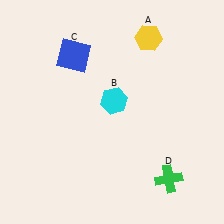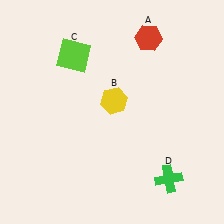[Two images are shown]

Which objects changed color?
A changed from yellow to red. B changed from cyan to yellow. C changed from blue to lime.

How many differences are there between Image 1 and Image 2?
There are 3 differences between the two images.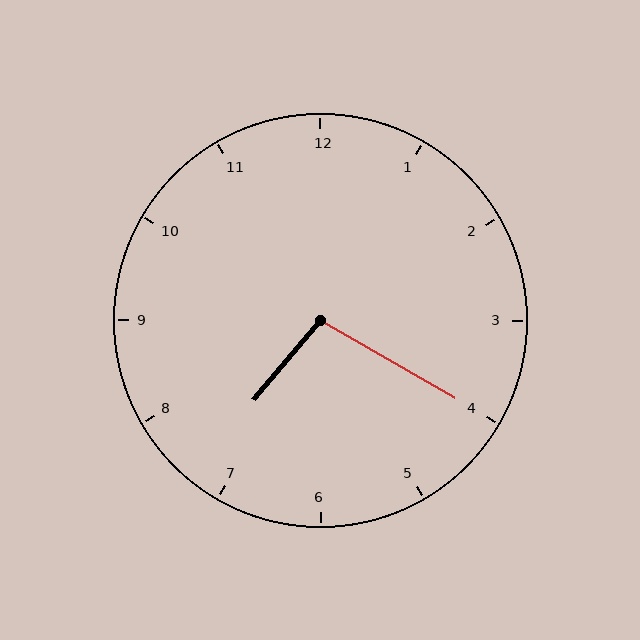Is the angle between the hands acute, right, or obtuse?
It is obtuse.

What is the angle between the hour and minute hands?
Approximately 100 degrees.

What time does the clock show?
7:20.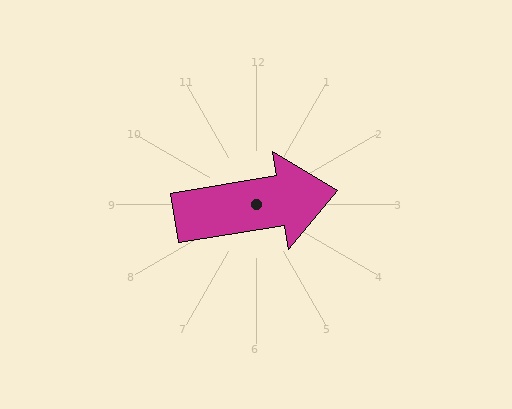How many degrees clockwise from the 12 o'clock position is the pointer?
Approximately 81 degrees.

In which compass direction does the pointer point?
East.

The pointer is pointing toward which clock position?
Roughly 3 o'clock.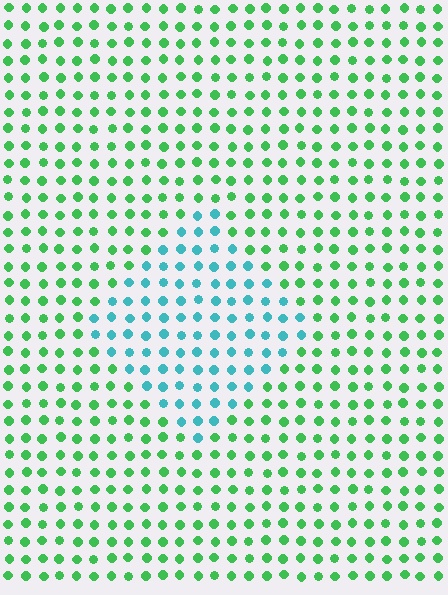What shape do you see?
I see a diamond.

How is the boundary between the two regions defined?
The boundary is defined purely by a slight shift in hue (about 53 degrees). Spacing, size, and orientation are identical on both sides.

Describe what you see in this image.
The image is filled with small green elements in a uniform arrangement. A diamond-shaped region is visible where the elements are tinted to a slightly different hue, forming a subtle color boundary.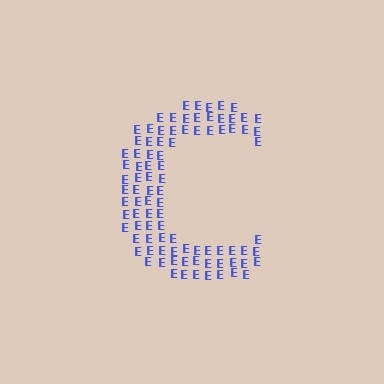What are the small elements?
The small elements are letter E's.